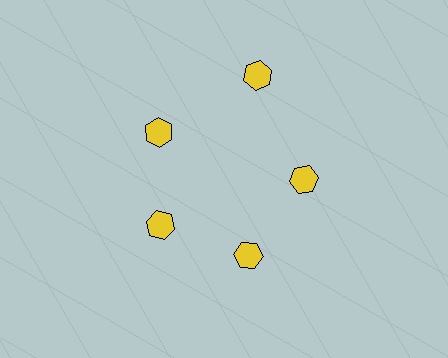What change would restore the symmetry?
The symmetry would be restored by moving it inward, back onto the ring so that all 5 hexagons sit at equal angles and equal distance from the center.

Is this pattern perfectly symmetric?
No. The 5 yellow hexagons are arranged in a ring, but one element near the 1 o'clock position is pushed outward from the center, breaking the 5-fold rotational symmetry.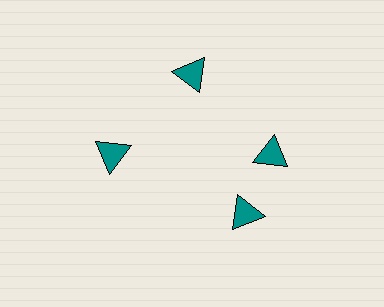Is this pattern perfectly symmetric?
No. The 4 teal triangles are arranged in a ring, but one element near the 6 o'clock position is rotated out of alignment along the ring, breaking the 4-fold rotational symmetry.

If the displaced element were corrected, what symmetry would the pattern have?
It would have 4-fold rotational symmetry — the pattern would map onto itself every 90 degrees.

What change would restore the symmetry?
The symmetry would be restored by rotating it back into even spacing with its neighbors so that all 4 triangles sit at equal angles and equal distance from the center.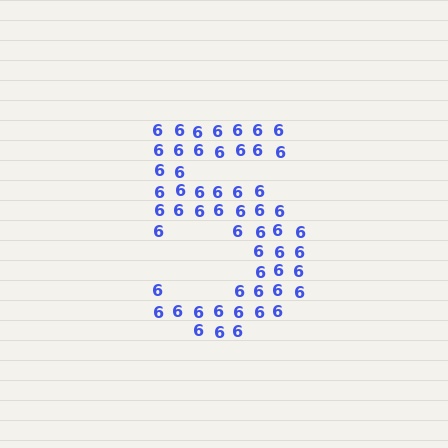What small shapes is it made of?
It is made of small digit 6's.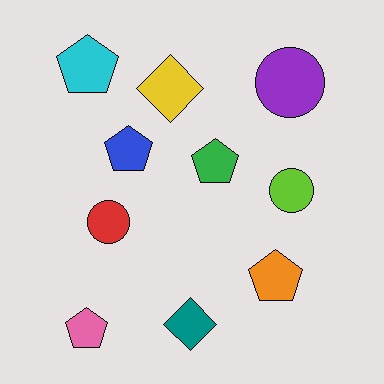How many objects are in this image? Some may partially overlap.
There are 10 objects.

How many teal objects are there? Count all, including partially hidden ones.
There is 1 teal object.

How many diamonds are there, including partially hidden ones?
There are 2 diamonds.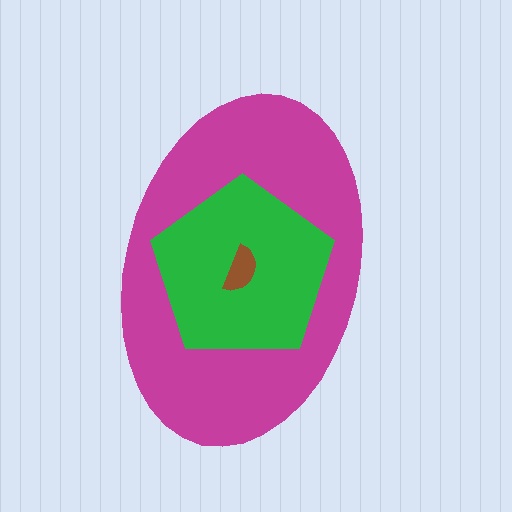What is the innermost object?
The brown semicircle.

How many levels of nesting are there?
3.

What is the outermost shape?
The magenta ellipse.